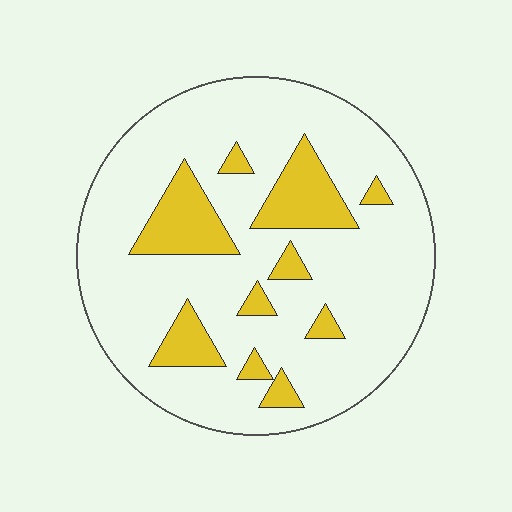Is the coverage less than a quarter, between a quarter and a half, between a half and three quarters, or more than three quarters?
Less than a quarter.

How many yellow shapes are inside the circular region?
10.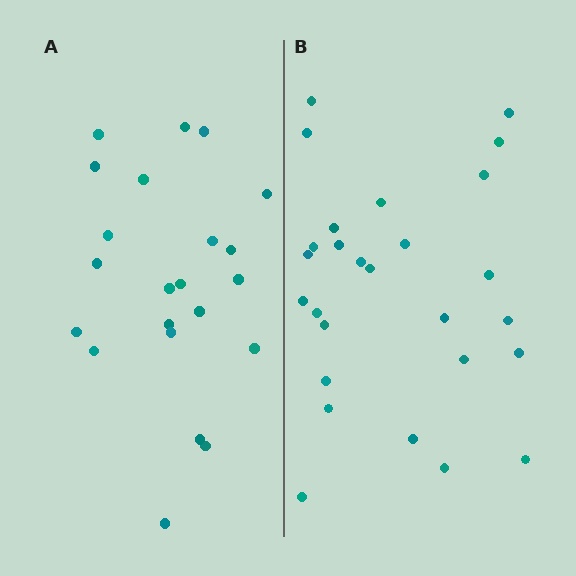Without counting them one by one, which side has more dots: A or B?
Region B (the right region) has more dots.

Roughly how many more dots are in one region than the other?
Region B has about 5 more dots than region A.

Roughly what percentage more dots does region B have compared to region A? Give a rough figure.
About 25% more.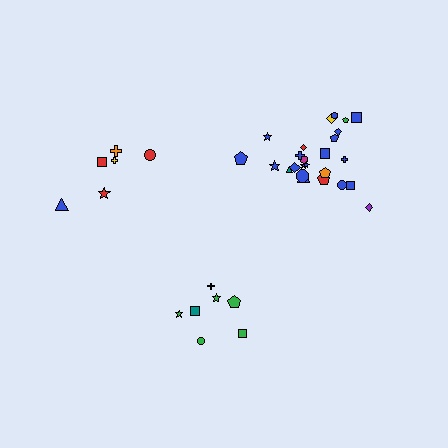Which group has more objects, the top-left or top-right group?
The top-right group.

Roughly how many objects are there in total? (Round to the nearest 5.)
Roughly 40 objects in total.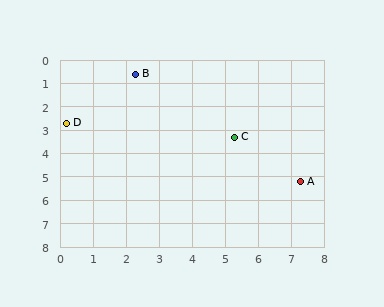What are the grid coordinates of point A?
Point A is at approximately (7.3, 5.2).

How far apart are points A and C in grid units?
Points A and C are about 2.8 grid units apart.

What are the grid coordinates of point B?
Point B is at approximately (2.3, 0.6).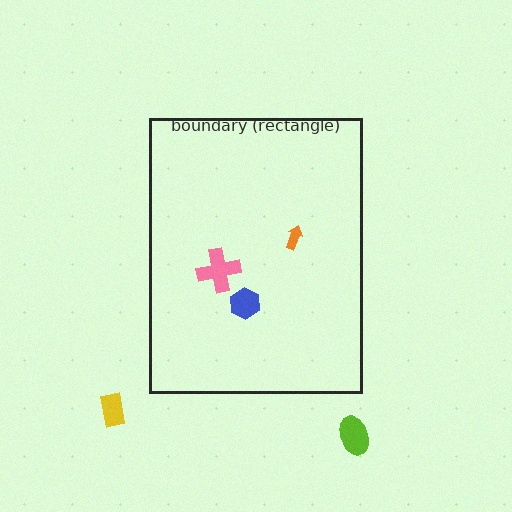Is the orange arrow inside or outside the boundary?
Inside.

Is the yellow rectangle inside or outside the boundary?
Outside.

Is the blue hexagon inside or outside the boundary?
Inside.